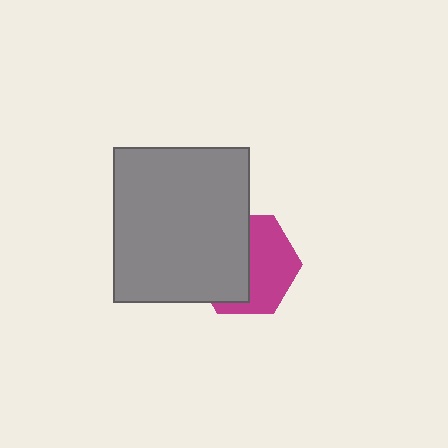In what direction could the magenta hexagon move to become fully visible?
The magenta hexagon could move right. That would shift it out from behind the gray rectangle entirely.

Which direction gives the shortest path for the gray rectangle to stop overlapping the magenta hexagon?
Moving left gives the shortest separation.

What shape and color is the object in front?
The object in front is a gray rectangle.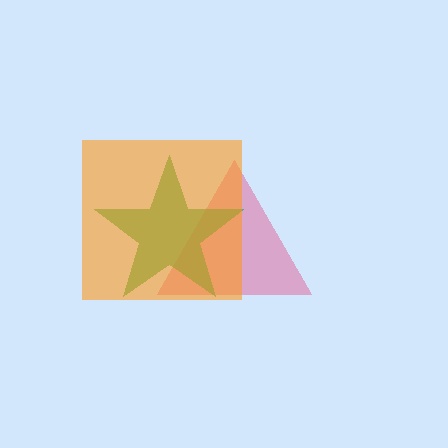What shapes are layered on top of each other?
The layered shapes are: a pink triangle, a green star, an orange square.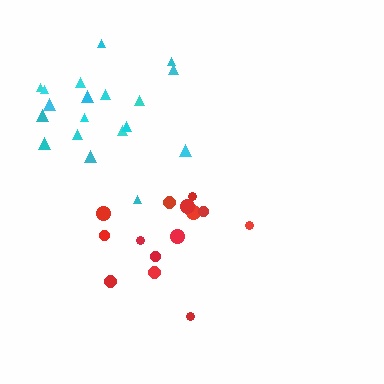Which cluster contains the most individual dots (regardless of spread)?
Cyan (19).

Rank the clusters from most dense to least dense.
cyan, red.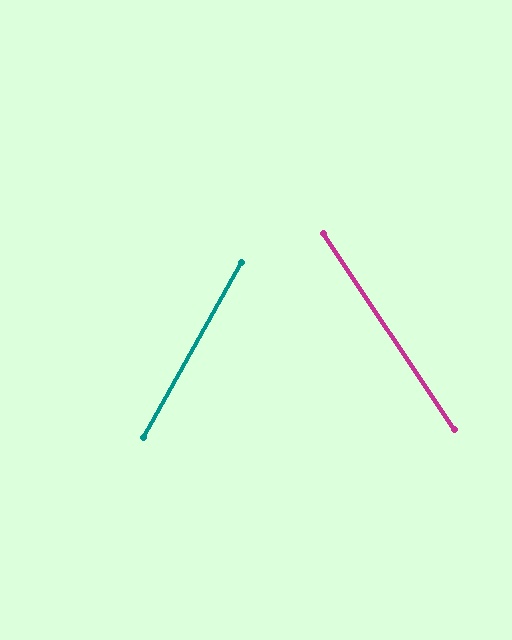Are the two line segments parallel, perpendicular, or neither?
Neither parallel nor perpendicular — they differ by about 63°.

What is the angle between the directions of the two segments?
Approximately 63 degrees.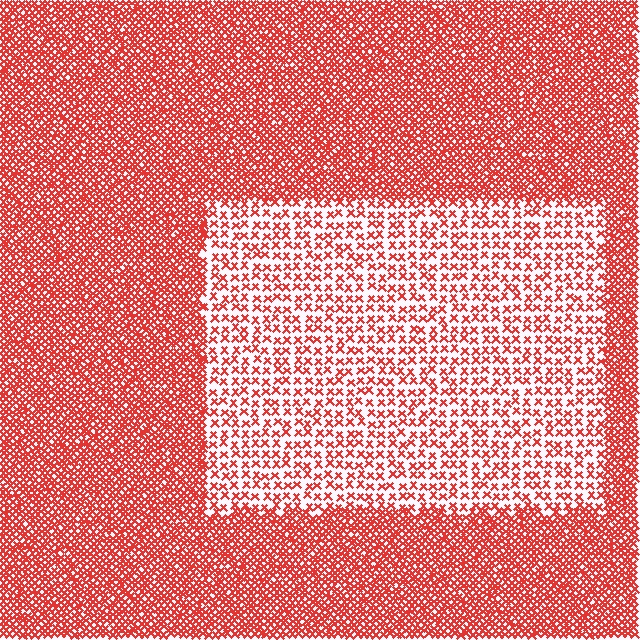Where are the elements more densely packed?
The elements are more densely packed outside the rectangle boundary.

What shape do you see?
I see a rectangle.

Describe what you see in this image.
The image contains small red elements arranged at two different densities. A rectangle-shaped region is visible where the elements are less densely packed than the surrounding area.